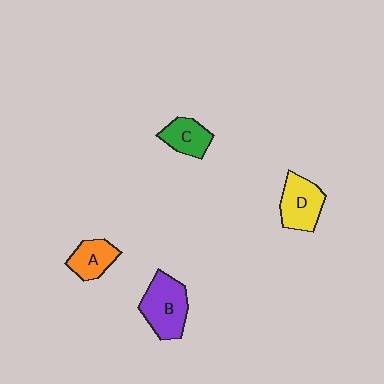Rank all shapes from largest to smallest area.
From largest to smallest: B (purple), D (yellow), A (orange), C (green).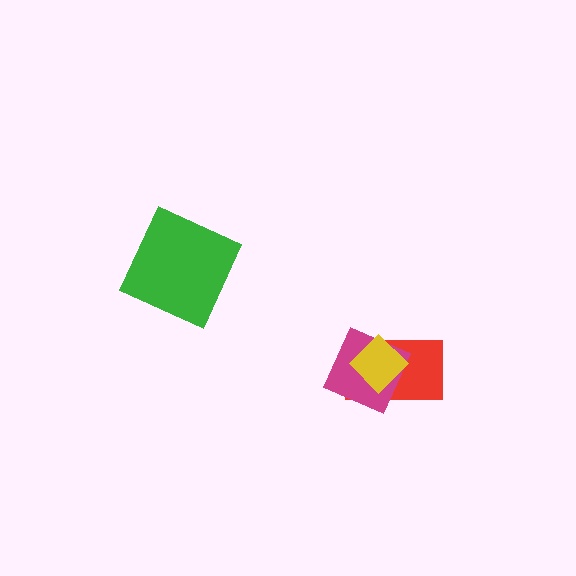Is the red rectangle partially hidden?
Yes, it is partially covered by another shape.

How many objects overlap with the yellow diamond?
2 objects overlap with the yellow diamond.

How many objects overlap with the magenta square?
2 objects overlap with the magenta square.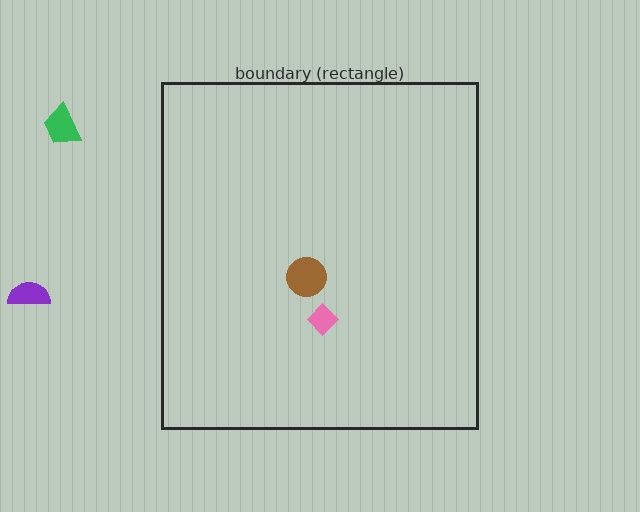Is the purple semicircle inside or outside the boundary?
Outside.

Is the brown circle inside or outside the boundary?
Inside.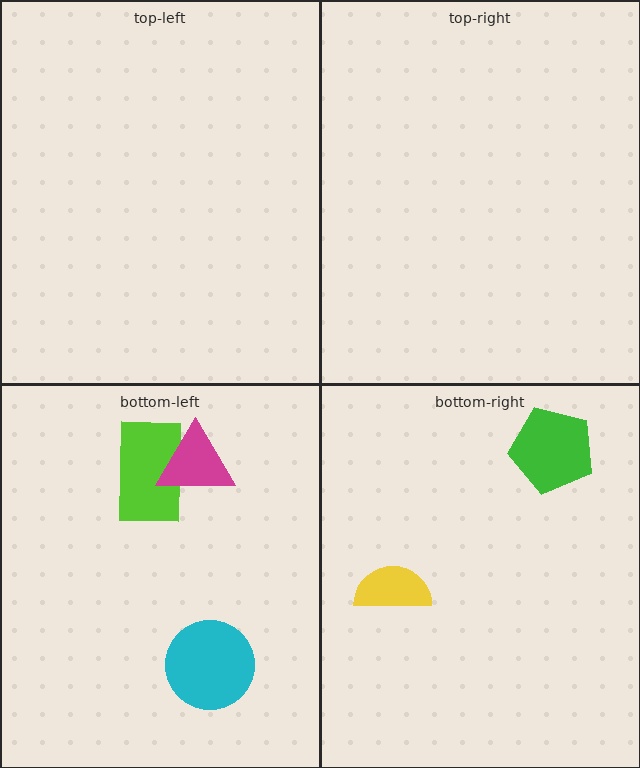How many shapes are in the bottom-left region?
3.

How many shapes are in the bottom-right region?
2.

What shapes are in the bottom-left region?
The lime rectangle, the cyan circle, the magenta triangle.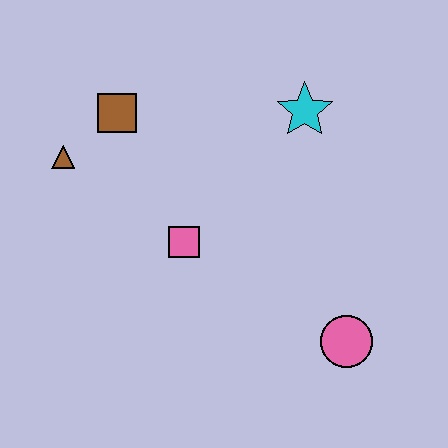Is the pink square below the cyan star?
Yes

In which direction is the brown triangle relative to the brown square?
The brown triangle is to the left of the brown square.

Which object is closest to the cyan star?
The pink square is closest to the cyan star.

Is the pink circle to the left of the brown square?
No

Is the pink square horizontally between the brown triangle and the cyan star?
Yes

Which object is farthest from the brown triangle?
The pink circle is farthest from the brown triangle.